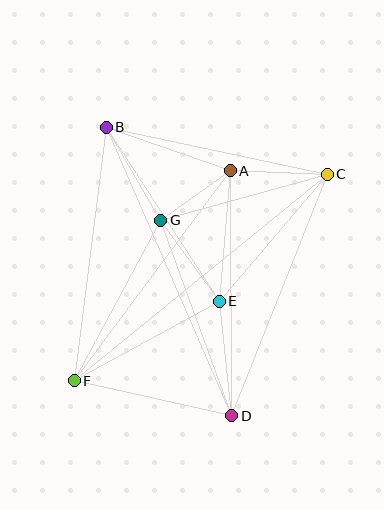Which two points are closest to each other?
Points A and G are closest to each other.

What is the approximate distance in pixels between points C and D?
The distance between C and D is approximately 260 pixels.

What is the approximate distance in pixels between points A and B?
The distance between A and B is approximately 132 pixels.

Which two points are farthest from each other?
Points C and F are farthest from each other.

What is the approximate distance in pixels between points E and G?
The distance between E and G is approximately 100 pixels.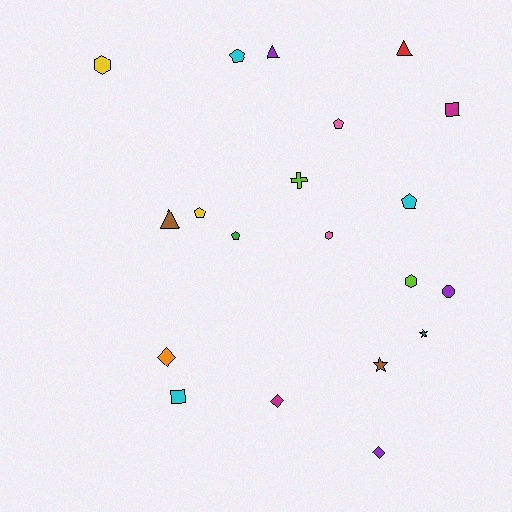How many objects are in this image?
There are 20 objects.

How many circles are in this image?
There is 1 circle.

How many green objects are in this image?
There is 1 green object.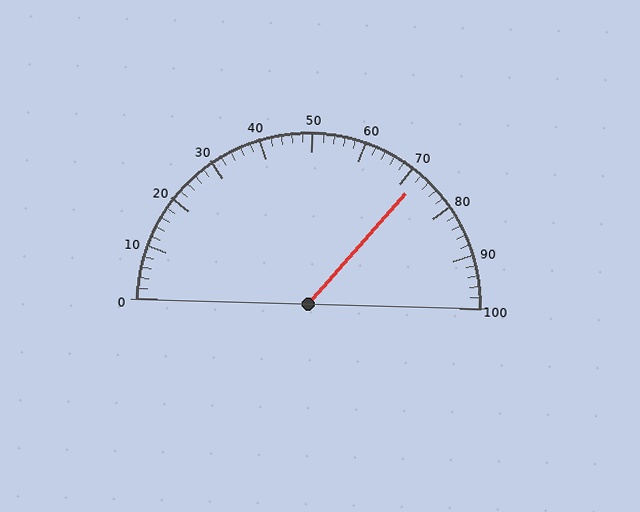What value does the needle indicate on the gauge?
The needle indicates approximately 72.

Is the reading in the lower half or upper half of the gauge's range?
The reading is in the upper half of the range (0 to 100).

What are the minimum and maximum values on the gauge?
The gauge ranges from 0 to 100.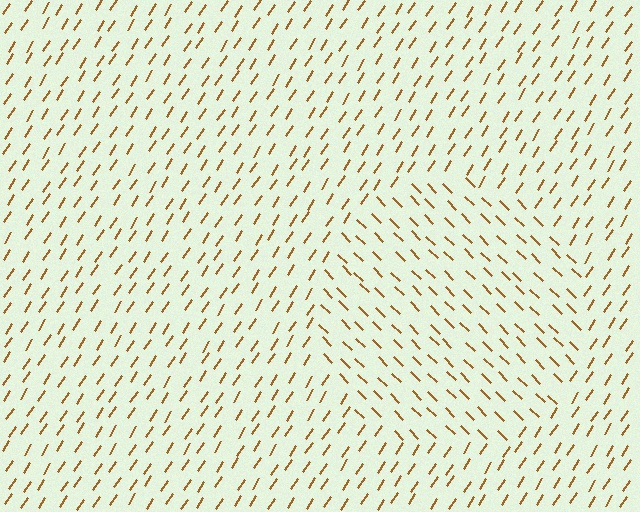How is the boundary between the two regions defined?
The boundary is defined purely by a change in line orientation (approximately 78 degrees difference). All lines are the same color and thickness.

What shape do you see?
I see a circle.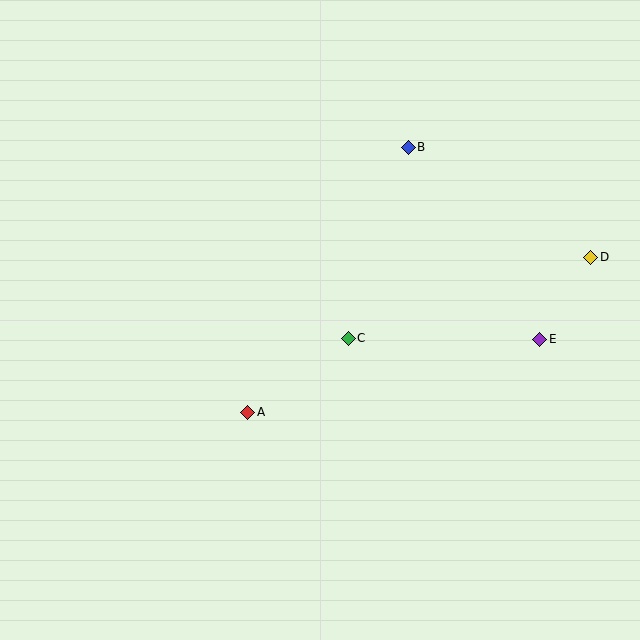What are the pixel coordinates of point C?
Point C is at (348, 338).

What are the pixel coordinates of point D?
Point D is at (591, 257).